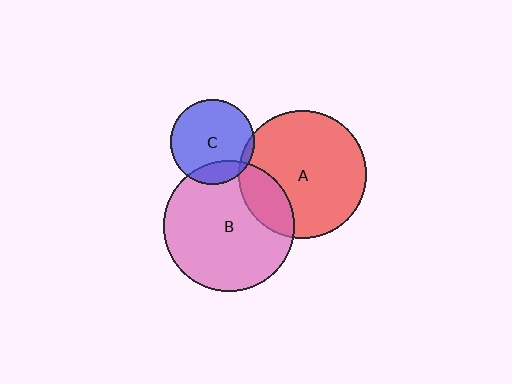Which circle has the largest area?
Circle B (pink).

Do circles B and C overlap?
Yes.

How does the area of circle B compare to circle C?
Approximately 2.4 times.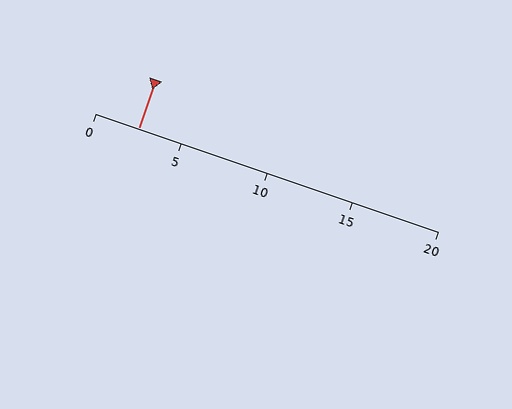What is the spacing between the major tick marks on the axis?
The major ticks are spaced 5 apart.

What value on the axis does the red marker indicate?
The marker indicates approximately 2.5.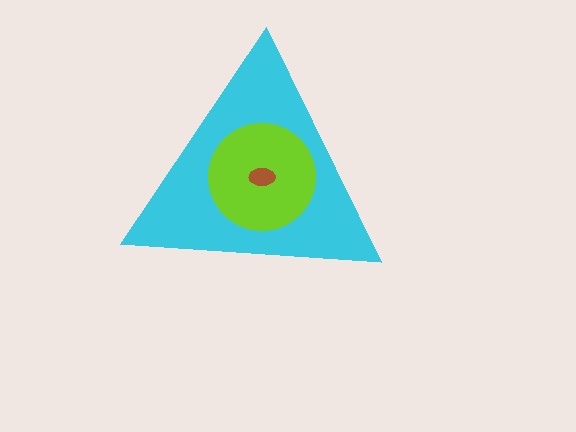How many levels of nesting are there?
3.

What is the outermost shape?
The cyan triangle.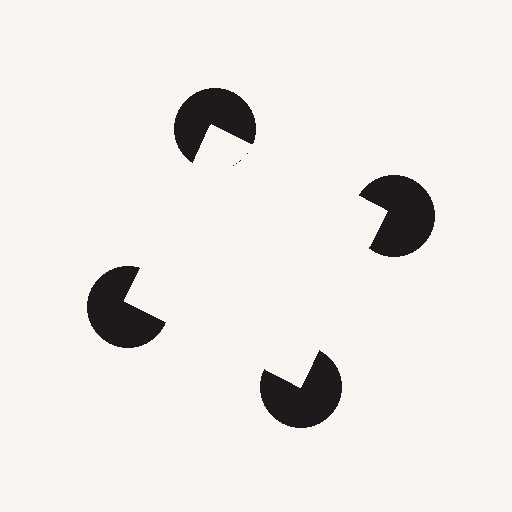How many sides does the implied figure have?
4 sides.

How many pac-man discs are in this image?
There are 4 — one at each vertex of the illusory square.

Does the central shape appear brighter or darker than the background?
It typically appears slightly brighter than the background, even though no actual brightness change is drawn.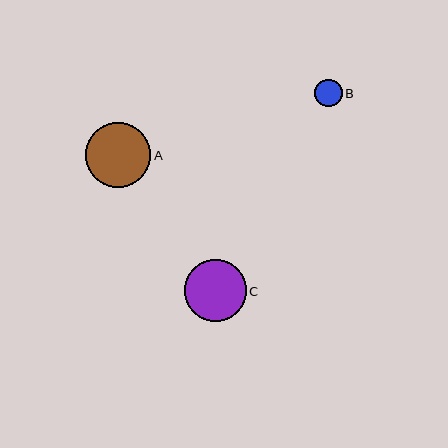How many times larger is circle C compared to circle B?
Circle C is approximately 2.2 times the size of circle B.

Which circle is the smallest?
Circle B is the smallest with a size of approximately 28 pixels.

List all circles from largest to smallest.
From largest to smallest: A, C, B.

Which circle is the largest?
Circle A is the largest with a size of approximately 65 pixels.